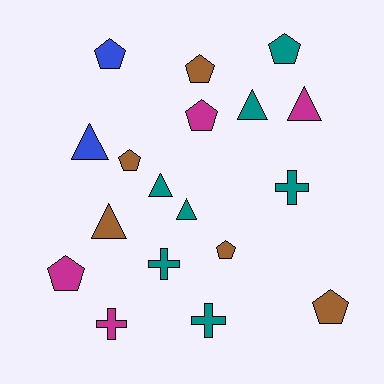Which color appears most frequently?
Teal, with 7 objects.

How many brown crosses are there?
There are no brown crosses.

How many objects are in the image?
There are 18 objects.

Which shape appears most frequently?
Pentagon, with 8 objects.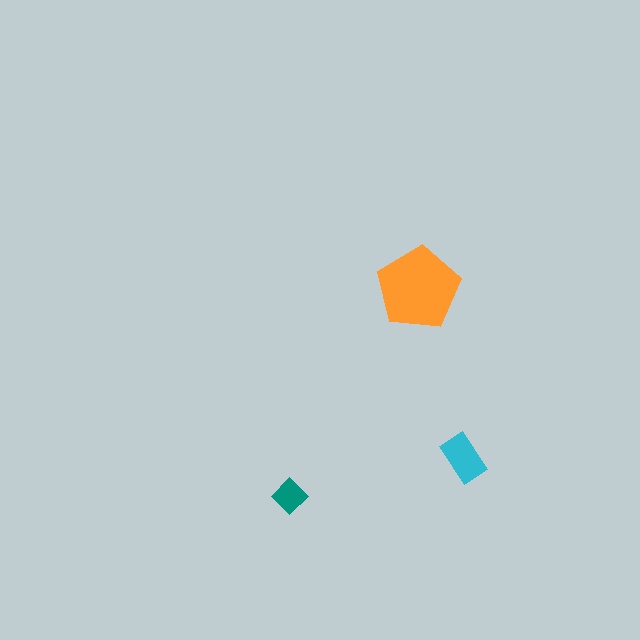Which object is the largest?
The orange pentagon.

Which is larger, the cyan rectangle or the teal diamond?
The cyan rectangle.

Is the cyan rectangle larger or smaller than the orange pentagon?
Smaller.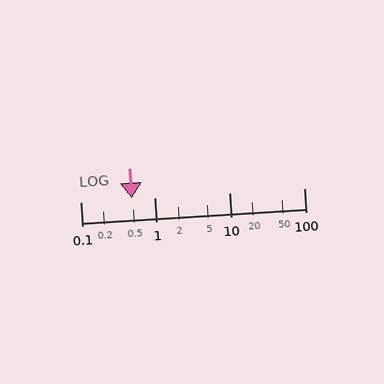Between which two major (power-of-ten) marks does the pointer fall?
The pointer is between 0.1 and 1.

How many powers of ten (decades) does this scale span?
The scale spans 3 decades, from 0.1 to 100.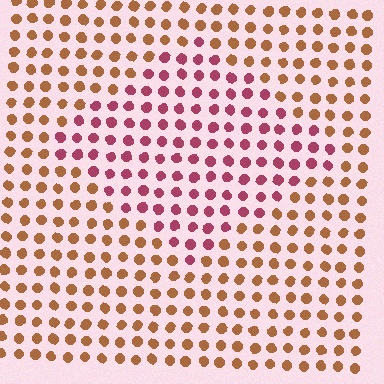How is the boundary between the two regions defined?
The boundary is defined purely by a slight shift in hue (about 46 degrees). Spacing, size, and orientation are identical on both sides.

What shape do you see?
I see a diamond.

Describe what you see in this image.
The image is filled with small brown elements in a uniform arrangement. A diamond-shaped region is visible where the elements are tinted to a slightly different hue, forming a subtle color boundary.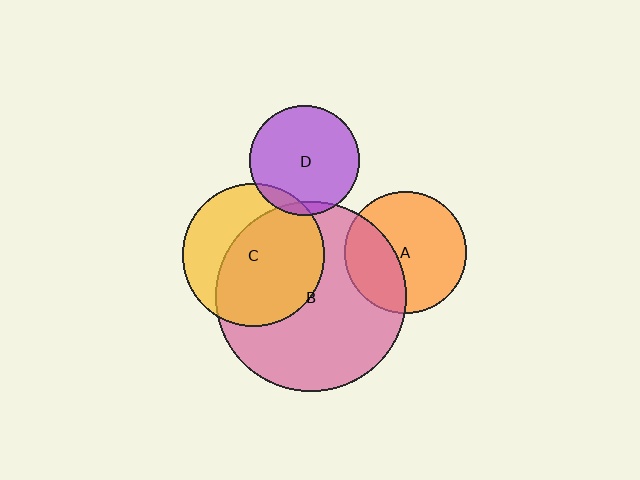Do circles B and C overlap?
Yes.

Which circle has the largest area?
Circle B (pink).